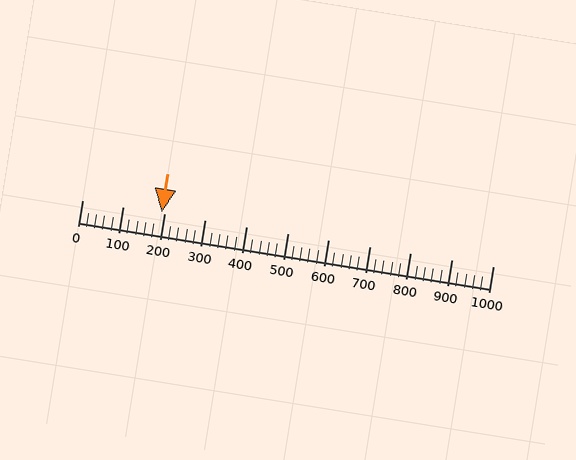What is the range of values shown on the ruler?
The ruler shows values from 0 to 1000.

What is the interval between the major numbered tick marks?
The major tick marks are spaced 100 units apart.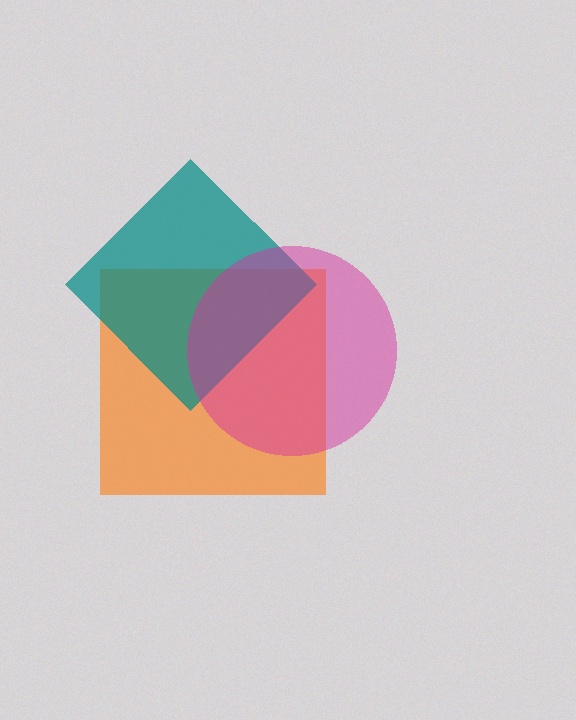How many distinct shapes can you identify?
There are 3 distinct shapes: an orange square, a teal diamond, a magenta circle.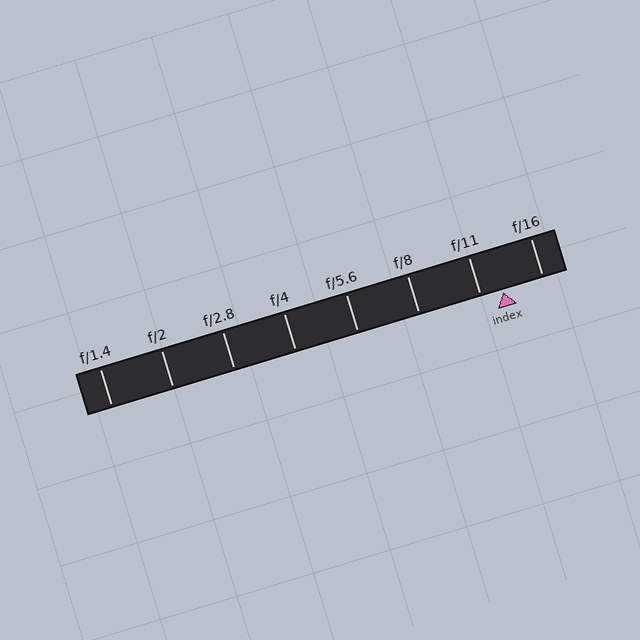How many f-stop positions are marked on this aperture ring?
There are 8 f-stop positions marked.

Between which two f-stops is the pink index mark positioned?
The index mark is between f/11 and f/16.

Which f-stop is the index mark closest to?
The index mark is closest to f/11.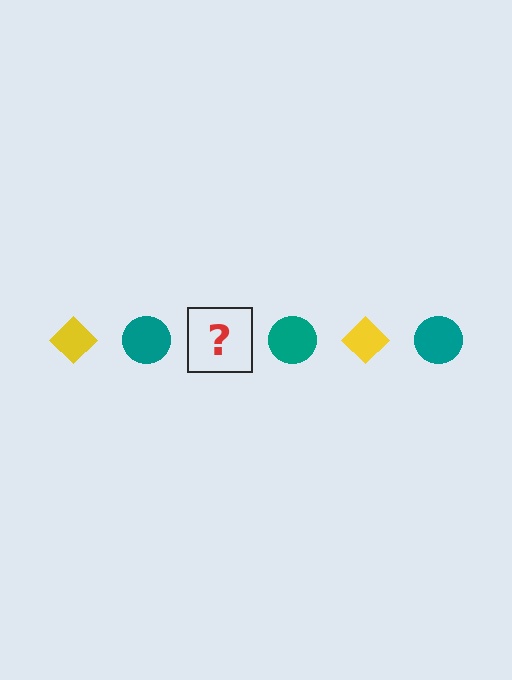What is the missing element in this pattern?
The missing element is a yellow diamond.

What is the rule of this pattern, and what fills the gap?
The rule is that the pattern alternates between yellow diamond and teal circle. The gap should be filled with a yellow diamond.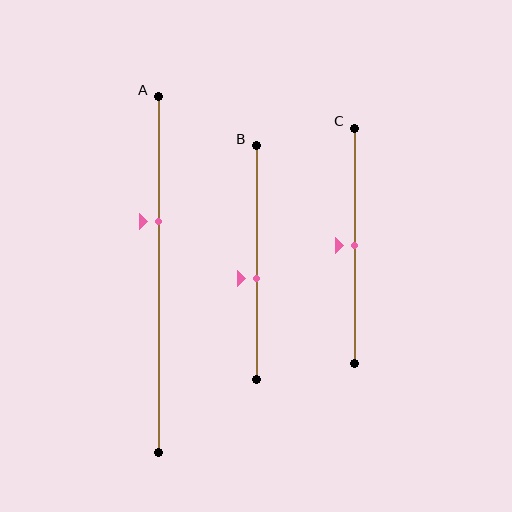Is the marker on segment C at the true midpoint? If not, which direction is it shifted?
Yes, the marker on segment C is at the true midpoint.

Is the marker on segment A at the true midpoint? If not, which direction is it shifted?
No, the marker on segment A is shifted upward by about 15% of the segment length.